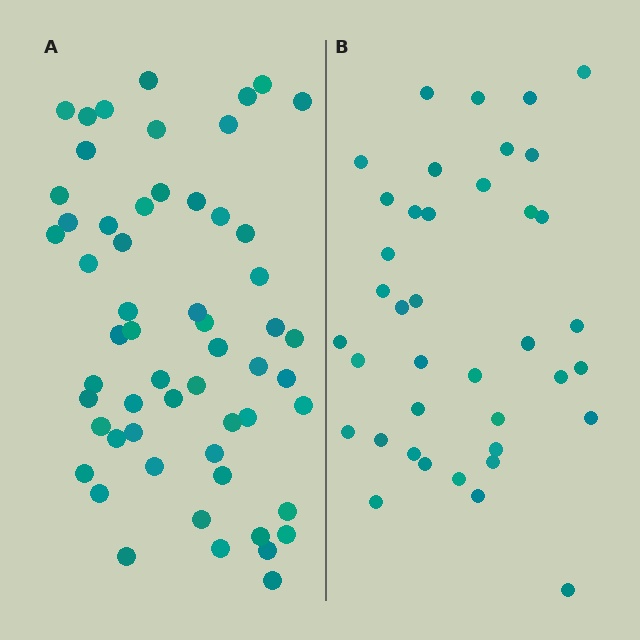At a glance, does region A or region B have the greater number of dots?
Region A (the left region) has more dots.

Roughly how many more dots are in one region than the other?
Region A has approximately 20 more dots than region B.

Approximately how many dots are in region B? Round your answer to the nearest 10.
About 40 dots. (The exact count is 39, which rounds to 40.)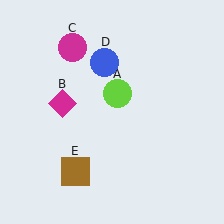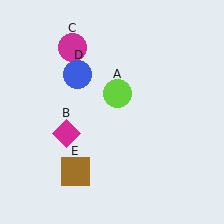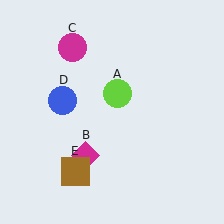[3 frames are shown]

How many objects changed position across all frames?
2 objects changed position: magenta diamond (object B), blue circle (object D).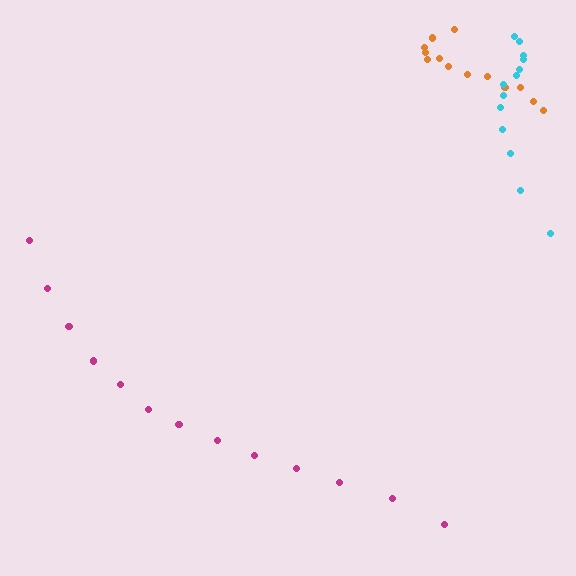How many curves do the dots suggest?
There are 3 distinct paths.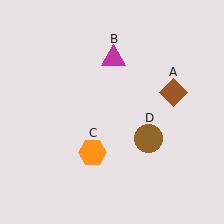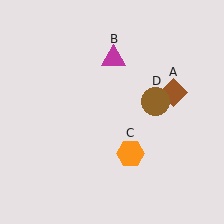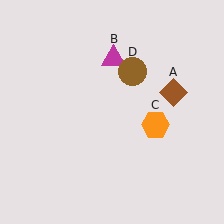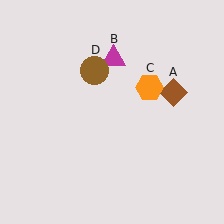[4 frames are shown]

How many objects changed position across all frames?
2 objects changed position: orange hexagon (object C), brown circle (object D).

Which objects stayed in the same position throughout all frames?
Brown diamond (object A) and magenta triangle (object B) remained stationary.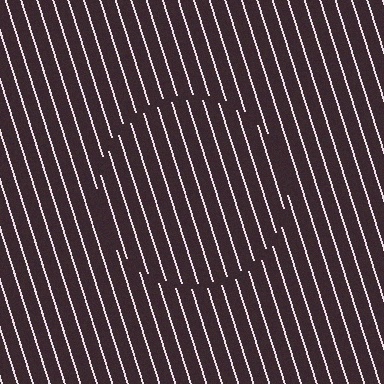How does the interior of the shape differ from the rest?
The interior of the shape contains the same grating, shifted by half a period — the contour is defined by the phase discontinuity where line-ends from the inner and outer gratings abut.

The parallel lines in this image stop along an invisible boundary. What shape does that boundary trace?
An illusory circle. The interior of the shape contains the same grating, shifted by half a period — the contour is defined by the phase discontinuity where line-ends from the inner and outer gratings abut.